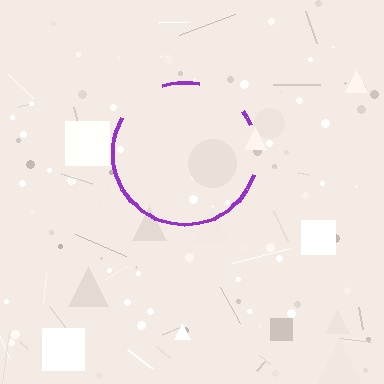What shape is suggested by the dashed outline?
The dashed outline suggests a circle.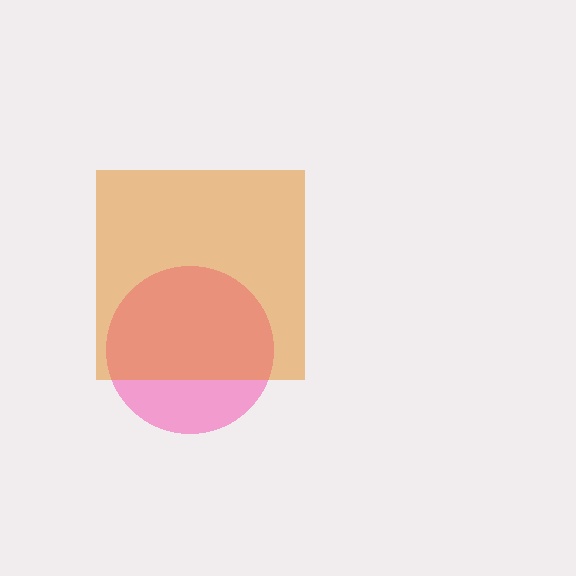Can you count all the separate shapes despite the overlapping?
Yes, there are 2 separate shapes.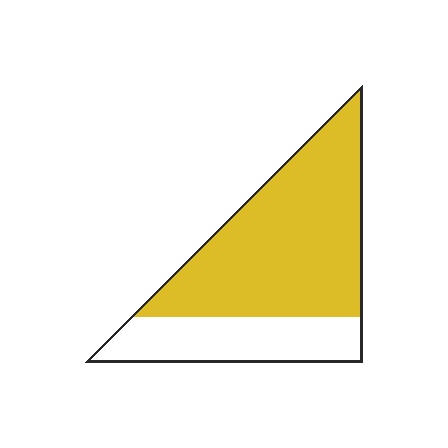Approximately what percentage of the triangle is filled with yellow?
Approximately 70%.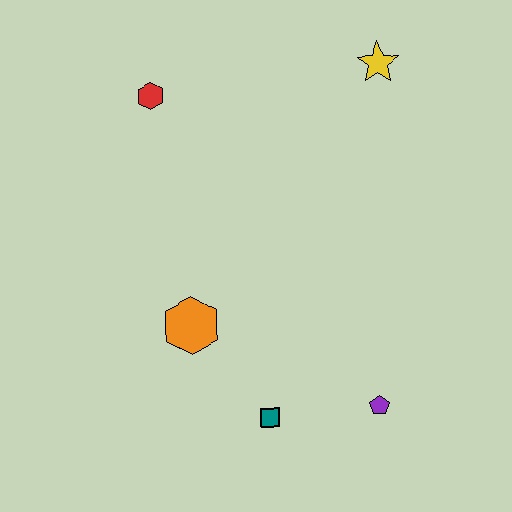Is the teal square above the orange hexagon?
No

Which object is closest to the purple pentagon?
The teal square is closest to the purple pentagon.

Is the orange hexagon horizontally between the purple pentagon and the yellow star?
No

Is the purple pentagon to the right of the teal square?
Yes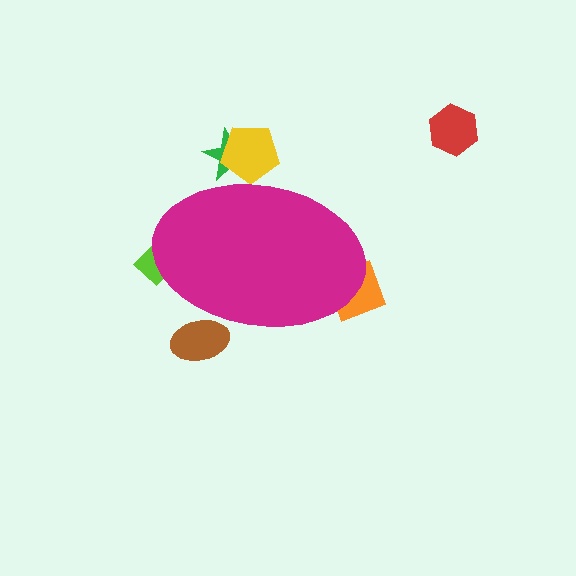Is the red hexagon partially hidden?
No, the red hexagon is fully visible.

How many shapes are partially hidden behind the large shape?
5 shapes are partially hidden.